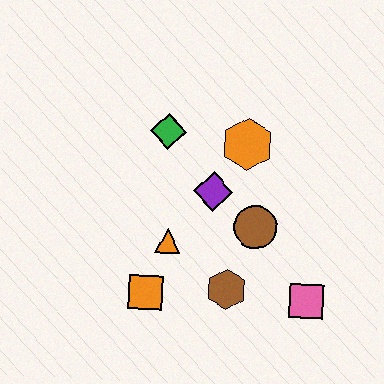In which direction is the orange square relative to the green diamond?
The orange square is below the green diamond.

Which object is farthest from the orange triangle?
The pink square is farthest from the orange triangle.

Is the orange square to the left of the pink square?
Yes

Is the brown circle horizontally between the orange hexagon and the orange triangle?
No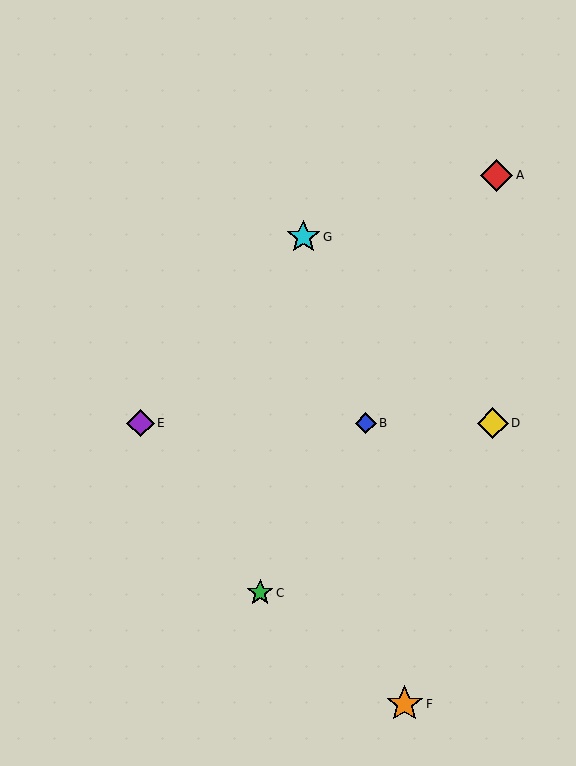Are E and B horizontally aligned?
Yes, both are at y≈423.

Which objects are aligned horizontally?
Objects B, D, E are aligned horizontally.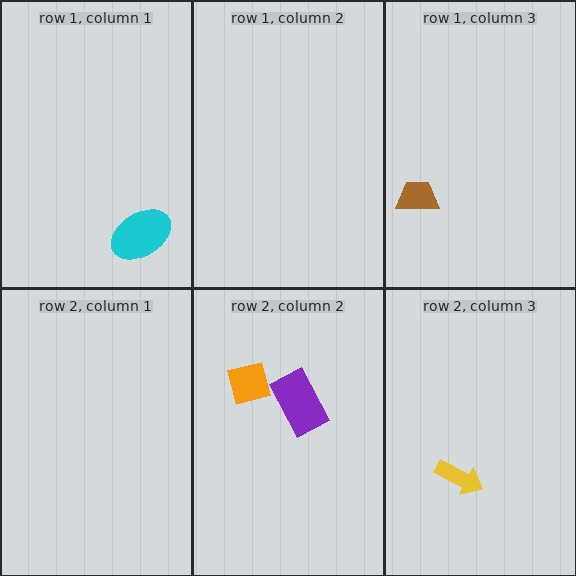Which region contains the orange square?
The row 2, column 2 region.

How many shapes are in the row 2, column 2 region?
2.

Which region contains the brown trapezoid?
The row 1, column 3 region.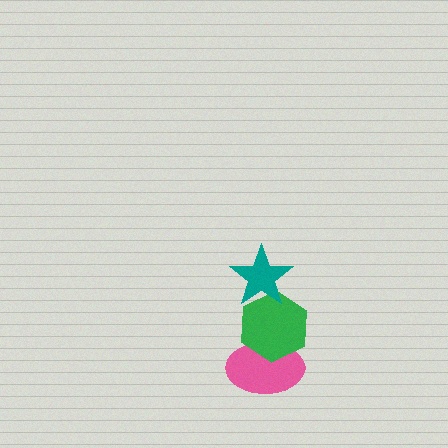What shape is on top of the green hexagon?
The teal star is on top of the green hexagon.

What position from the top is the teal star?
The teal star is 1st from the top.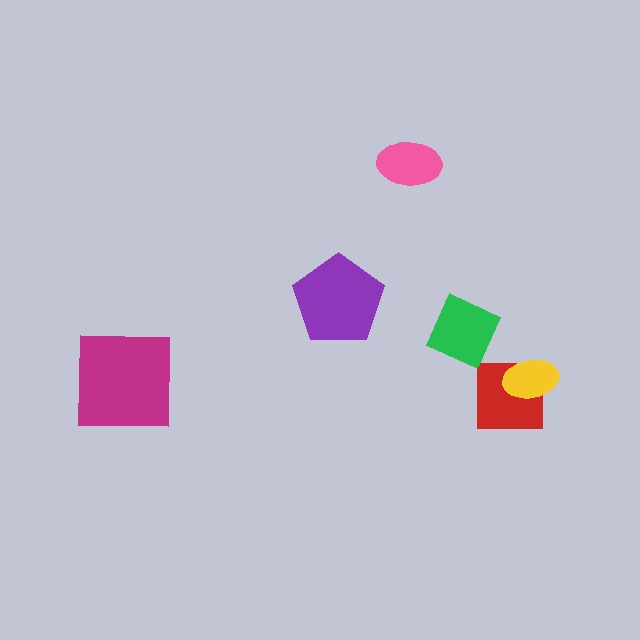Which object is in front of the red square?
The yellow ellipse is in front of the red square.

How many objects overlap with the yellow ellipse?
1 object overlaps with the yellow ellipse.